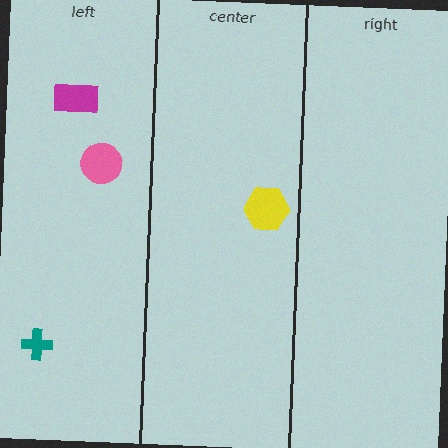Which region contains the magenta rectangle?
The left region.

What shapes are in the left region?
The magenta rectangle, the teal cross, the pink circle.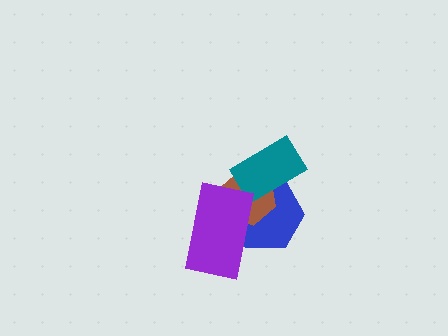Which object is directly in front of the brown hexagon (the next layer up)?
The teal rectangle is directly in front of the brown hexagon.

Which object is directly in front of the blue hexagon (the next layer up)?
The brown hexagon is directly in front of the blue hexagon.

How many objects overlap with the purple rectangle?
2 objects overlap with the purple rectangle.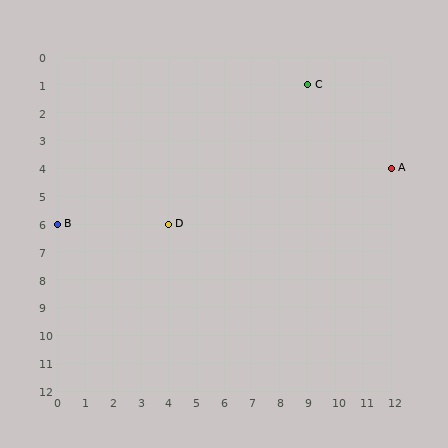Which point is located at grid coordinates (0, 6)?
Point B is at (0, 6).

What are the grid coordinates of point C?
Point C is at grid coordinates (9, 1).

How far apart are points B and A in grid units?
Points B and A are 12 columns and 2 rows apart (about 12.2 grid units diagonally).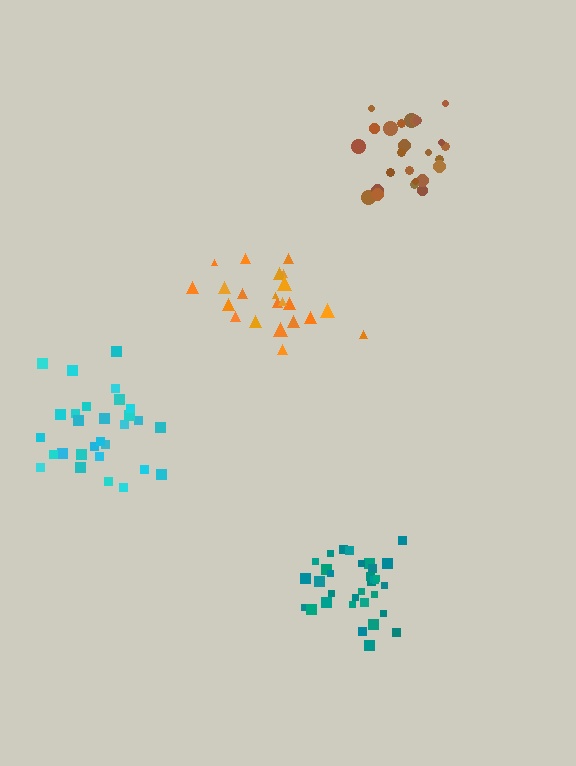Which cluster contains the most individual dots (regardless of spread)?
Teal (33).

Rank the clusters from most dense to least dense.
teal, orange, brown, cyan.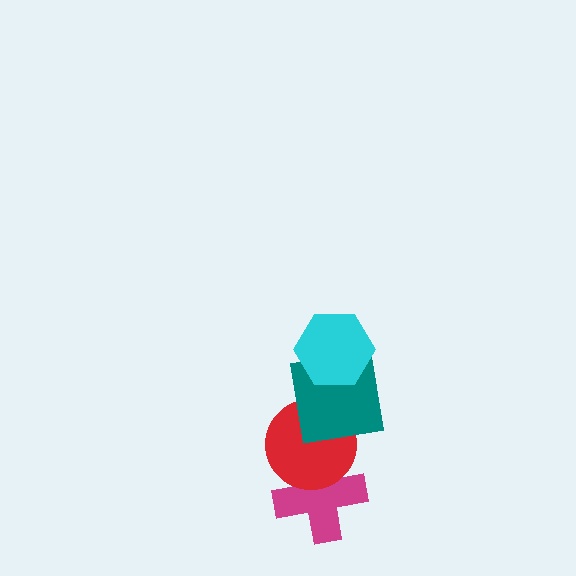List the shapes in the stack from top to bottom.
From top to bottom: the cyan hexagon, the teal square, the red circle, the magenta cross.